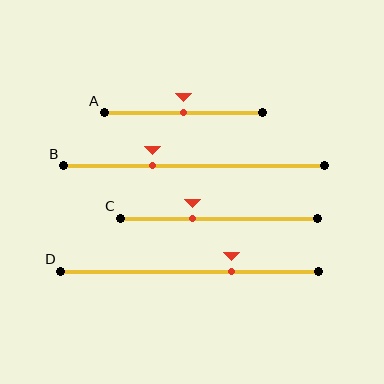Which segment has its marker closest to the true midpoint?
Segment A has its marker closest to the true midpoint.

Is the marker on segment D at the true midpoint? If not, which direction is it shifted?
No, the marker on segment D is shifted to the right by about 16% of the segment length.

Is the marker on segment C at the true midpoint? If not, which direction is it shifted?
No, the marker on segment C is shifted to the left by about 13% of the segment length.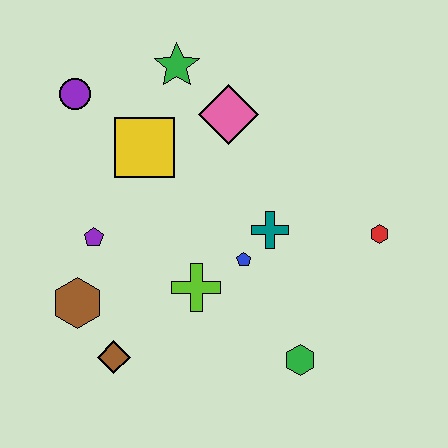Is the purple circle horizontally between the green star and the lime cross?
No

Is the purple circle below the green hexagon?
No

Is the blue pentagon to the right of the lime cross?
Yes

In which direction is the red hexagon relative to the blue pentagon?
The red hexagon is to the right of the blue pentagon.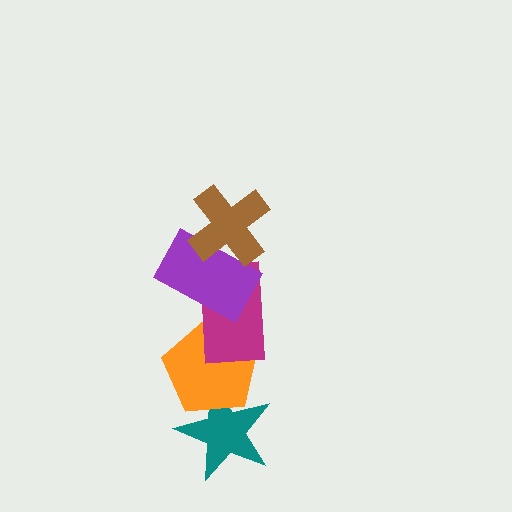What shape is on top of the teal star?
The orange pentagon is on top of the teal star.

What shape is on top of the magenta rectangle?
The purple rectangle is on top of the magenta rectangle.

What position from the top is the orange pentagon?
The orange pentagon is 4th from the top.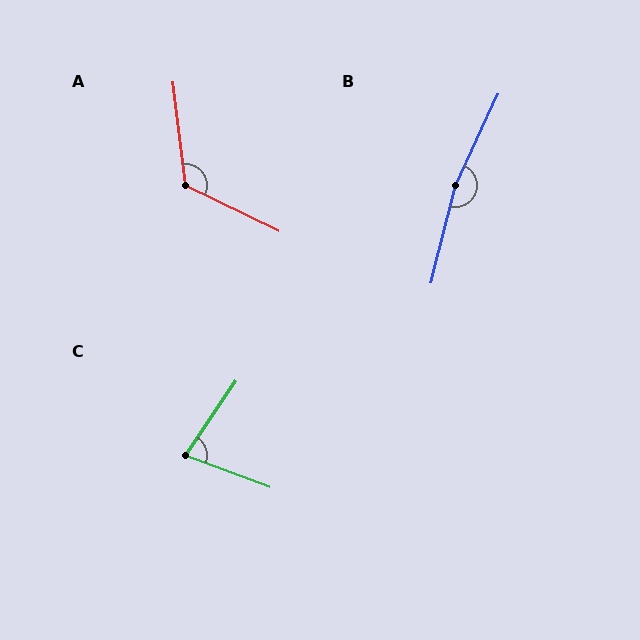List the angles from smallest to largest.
C (76°), A (123°), B (169°).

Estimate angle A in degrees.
Approximately 123 degrees.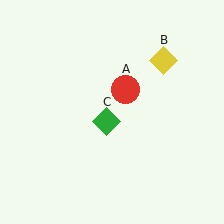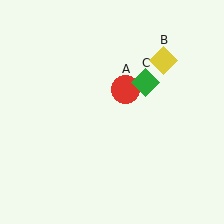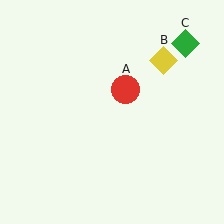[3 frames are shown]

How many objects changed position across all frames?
1 object changed position: green diamond (object C).